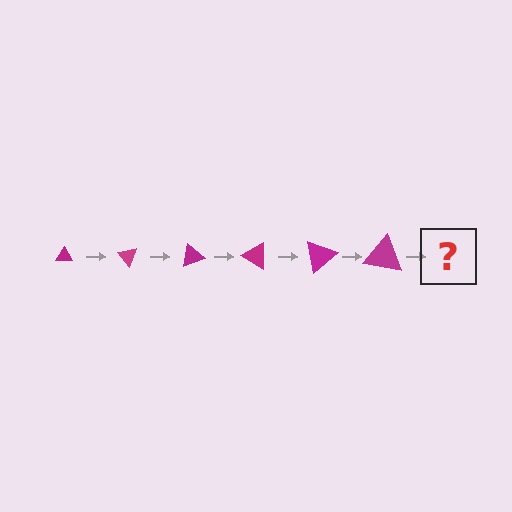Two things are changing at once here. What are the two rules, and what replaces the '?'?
The two rules are that the triangle grows larger each step and it rotates 50 degrees each step. The '?' should be a triangle, larger than the previous one and rotated 300 degrees from the start.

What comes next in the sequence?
The next element should be a triangle, larger than the previous one and rotated 300 degrees from the start.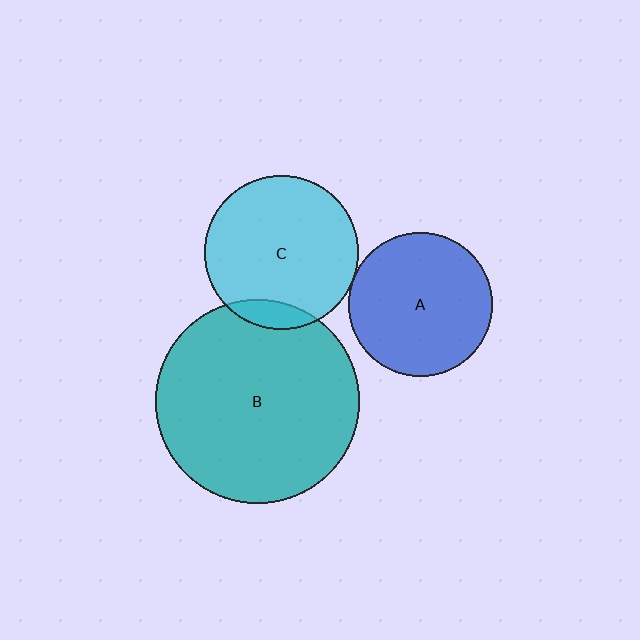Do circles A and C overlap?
Yes.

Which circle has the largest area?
Circle B (teal).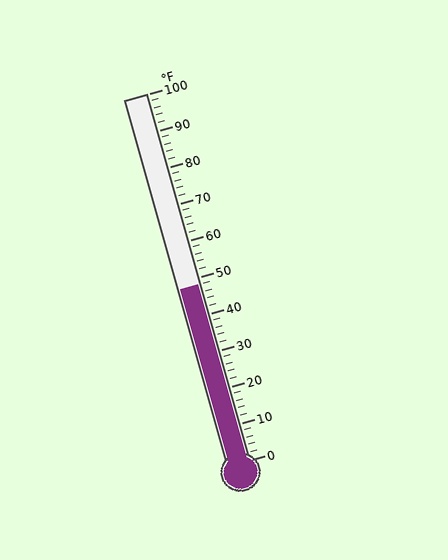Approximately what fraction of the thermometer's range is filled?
The thermometer is filled to approximately 50% of its range.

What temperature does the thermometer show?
The thermometer shows approximately 48°F.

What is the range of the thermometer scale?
The thermometer scale ranges from 0°F to 100°F.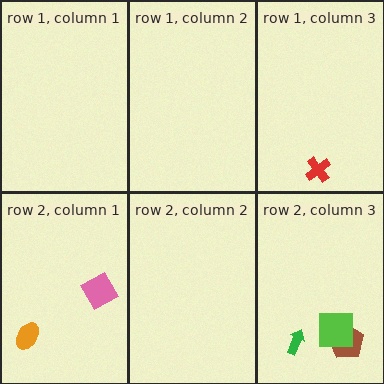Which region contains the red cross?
The row 1, column 3 region.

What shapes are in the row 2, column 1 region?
The pink diamond, the orange ellipse.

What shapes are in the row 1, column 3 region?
The red cross.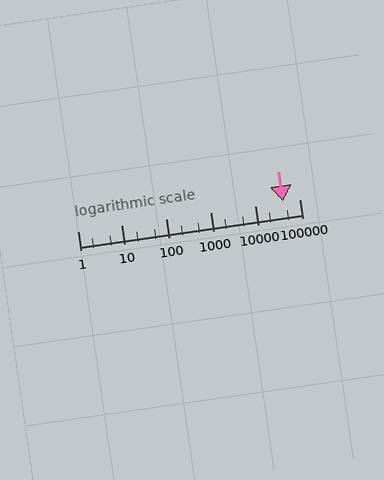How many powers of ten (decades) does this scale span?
The scale spans 5 decades, from 1 to 100000.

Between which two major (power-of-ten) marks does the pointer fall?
The pointer is between 10000 and 100000.